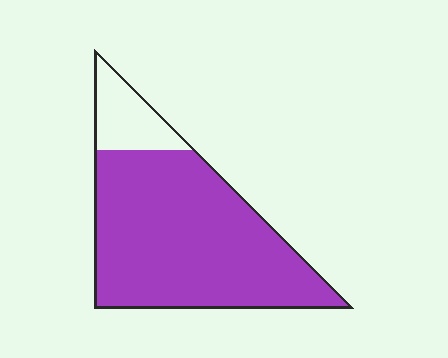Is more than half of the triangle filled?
Yes.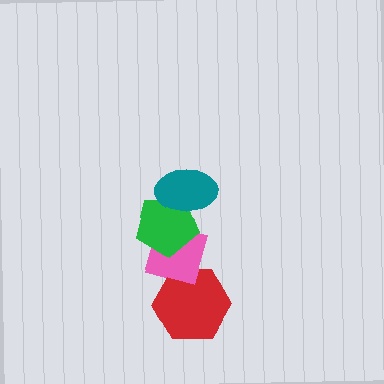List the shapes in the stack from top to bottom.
From top to bottom: the teal ellipse, the green pentagon, the pink diamond, the red hexagon.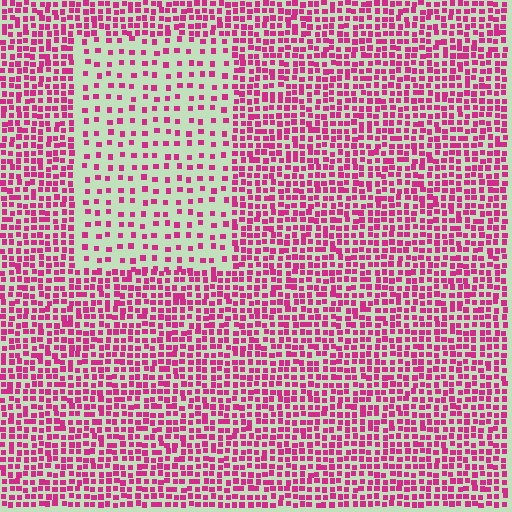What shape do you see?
I see a rectangle.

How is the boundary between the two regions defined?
The boundary is defined by a change in element density (approximately 2.4x ratio). All elements are the same color, size, and shape.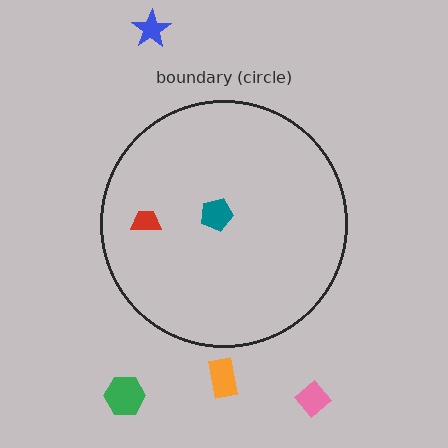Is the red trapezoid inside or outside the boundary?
Inside.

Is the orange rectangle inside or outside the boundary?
Outside.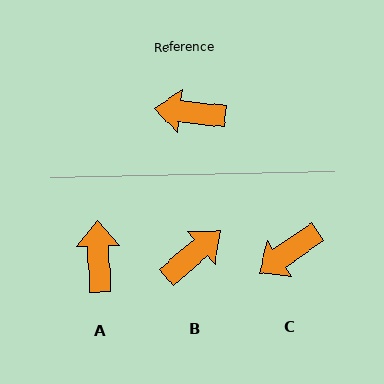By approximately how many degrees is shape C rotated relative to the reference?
Approximately 41 degrees counter-clockwise.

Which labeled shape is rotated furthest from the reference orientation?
B, about 133 degrees away.